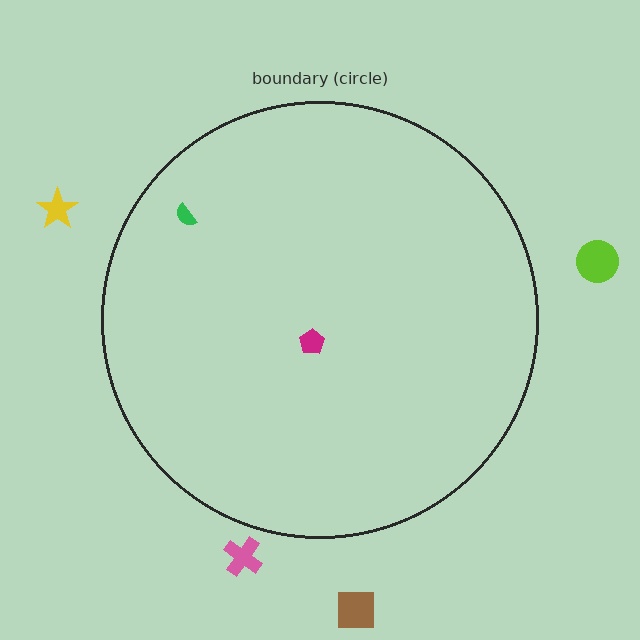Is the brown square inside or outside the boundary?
Outside.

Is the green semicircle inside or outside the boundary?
Inside.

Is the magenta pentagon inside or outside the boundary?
Inside.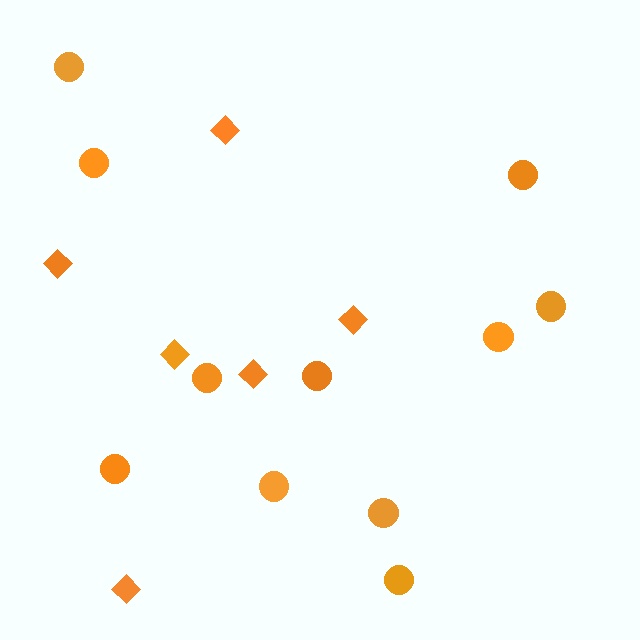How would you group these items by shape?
There are 2 groups: one group of diamonds (6) and one group of circles (11).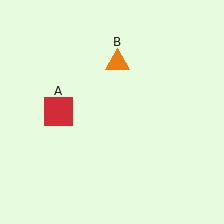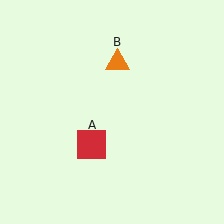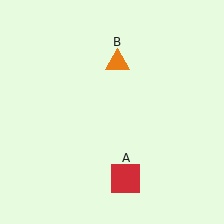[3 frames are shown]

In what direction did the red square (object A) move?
The red square (object A) moved down and to the right.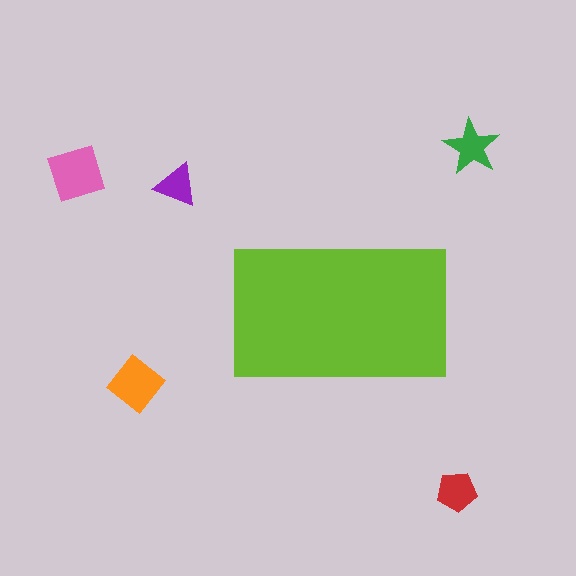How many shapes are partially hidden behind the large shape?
0 shapes are partially hidden.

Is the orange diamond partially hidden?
No, the orange diamond is fully visible.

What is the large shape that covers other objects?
A lime rectangle.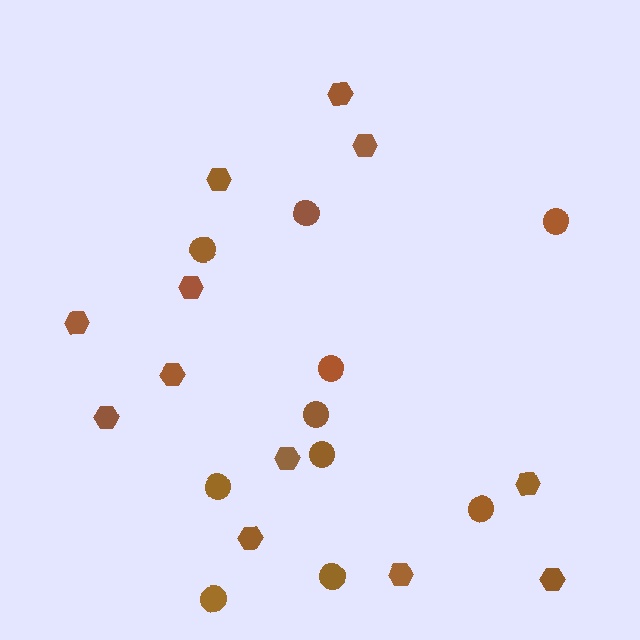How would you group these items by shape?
There are 2 groups: one group of circles (10) and one group of hexagons (12).